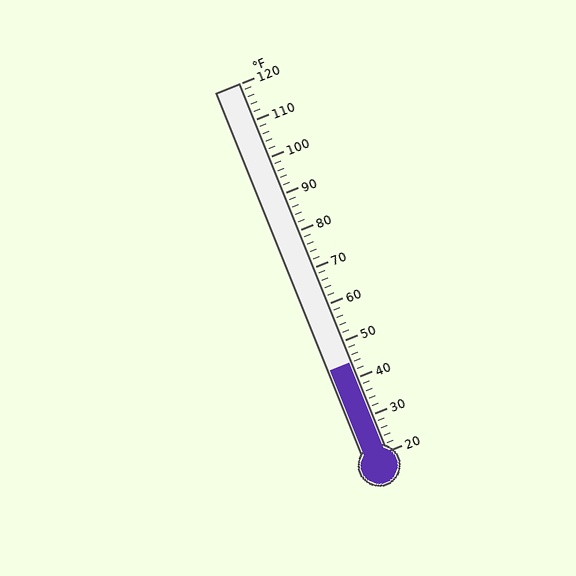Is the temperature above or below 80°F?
The temperature is below 80°F.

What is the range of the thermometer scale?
The thermometer scale ranges from 20°F to 120°F.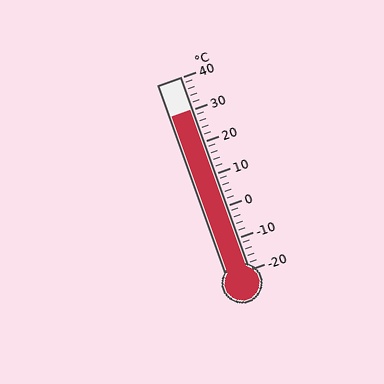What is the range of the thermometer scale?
The thermometer scale ranges from -20°C to 40°C.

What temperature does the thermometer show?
The thermometer shows approximately 30°C.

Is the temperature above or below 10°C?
The temperature is above 10°C.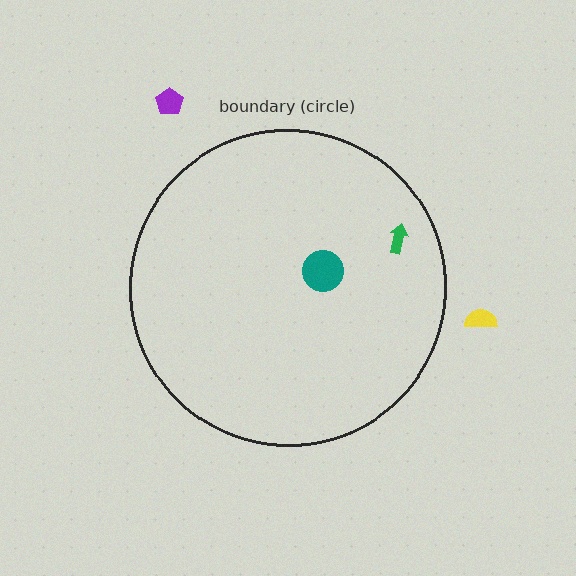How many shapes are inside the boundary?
2 inside, 2 outside.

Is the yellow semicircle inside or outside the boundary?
Outside.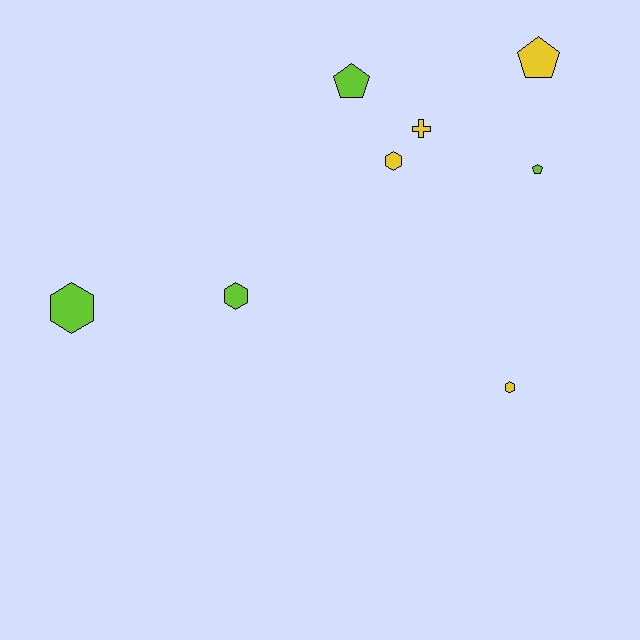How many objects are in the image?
There are 8 objects.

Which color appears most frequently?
Yellow, with 4 objects.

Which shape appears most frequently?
Hexagon, with 4 objects.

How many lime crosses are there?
There are no lime crosses.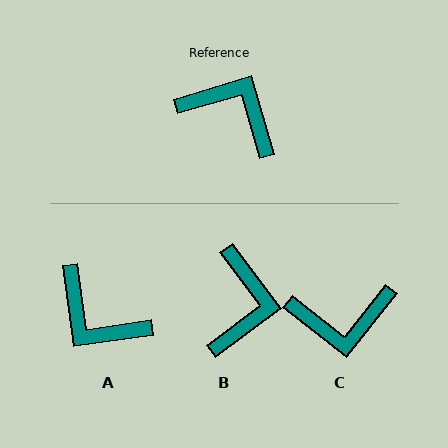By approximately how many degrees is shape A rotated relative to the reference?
Approximately 171 degrees counter-clockwise.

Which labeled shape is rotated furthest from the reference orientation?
A, about 171 degrees away.